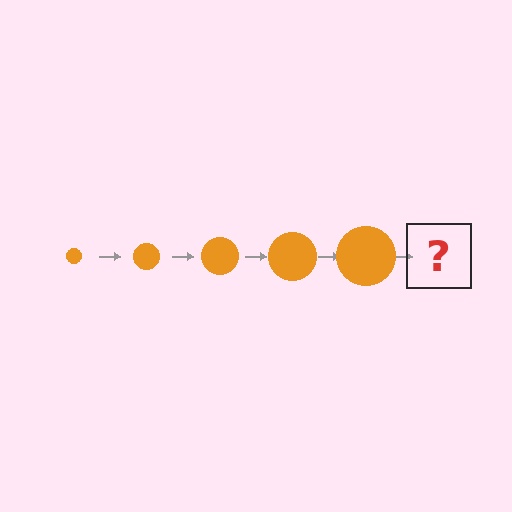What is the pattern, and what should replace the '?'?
The pattern is that the circle gets progressively larger each step. The '?' should be an orange circle, larger than the previous one.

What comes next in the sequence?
The next element should be an orange circle, larger than the previous one.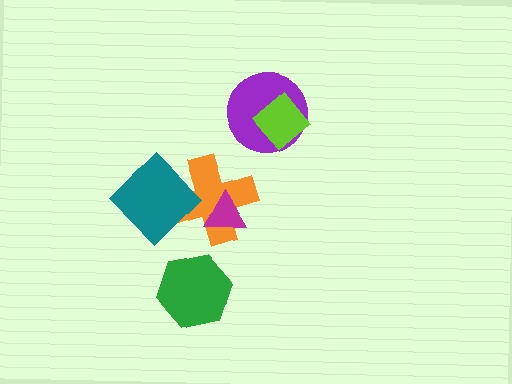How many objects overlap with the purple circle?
1 object overlaps with the purple circle.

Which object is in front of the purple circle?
The lime diamond is in front of the purple circle.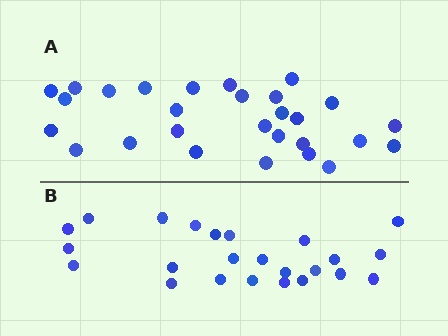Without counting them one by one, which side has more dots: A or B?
Region A (the top region) has more dots.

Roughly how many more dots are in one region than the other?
Region A has about 4 more dots than region B.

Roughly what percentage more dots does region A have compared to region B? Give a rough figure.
About 15% more.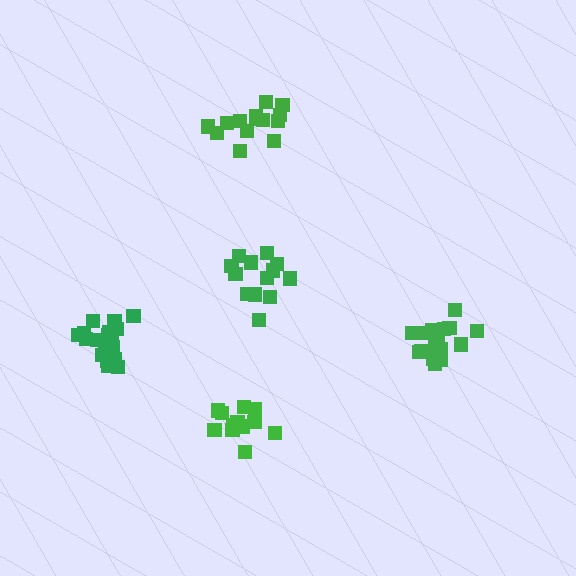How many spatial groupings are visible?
There are 5 spatial groupings.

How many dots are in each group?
Group 1: 14 dots, Group 2: 18 dots, Group 3: 12 dots, Group 4: 18 dots, Group 5: 13 dots (75 total).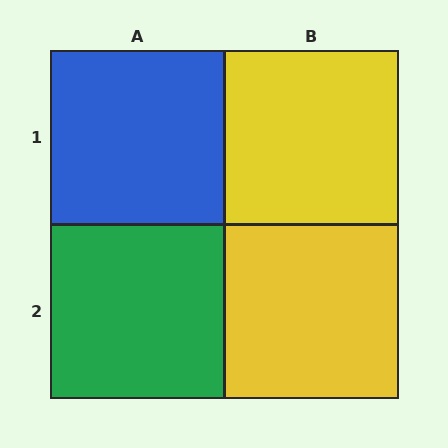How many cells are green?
1 cell is green.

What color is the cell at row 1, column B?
Yellow.